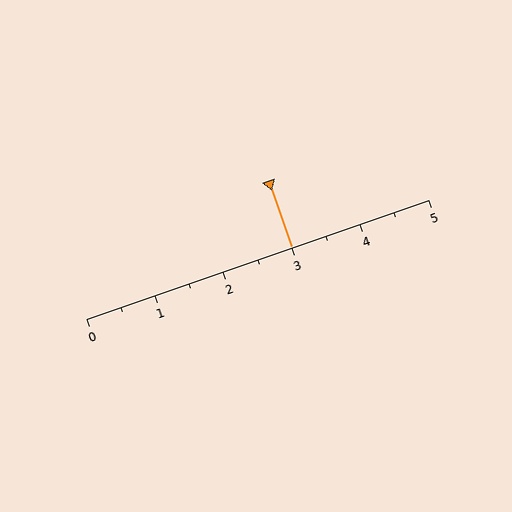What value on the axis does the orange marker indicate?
The marker indicates approximately 3.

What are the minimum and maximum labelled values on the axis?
The axis runs from 0 to 5.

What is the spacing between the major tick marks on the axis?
The major ticks are spaced 1 apart.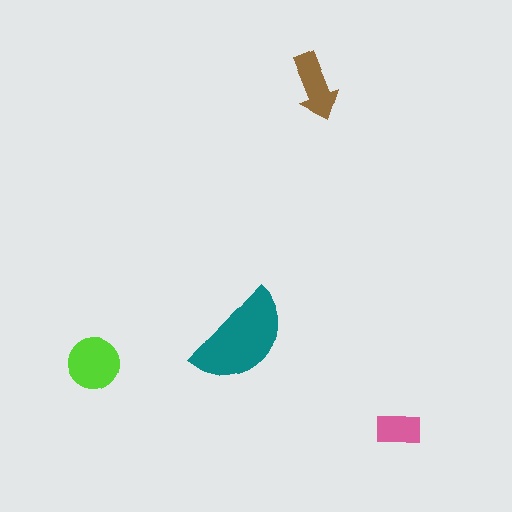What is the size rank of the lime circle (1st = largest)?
2nd.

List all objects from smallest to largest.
The pink rectangle, the brown arrow, the lime circle, the teal semicircle.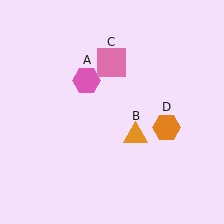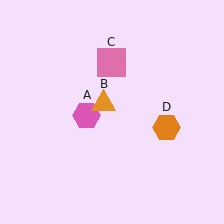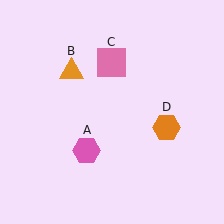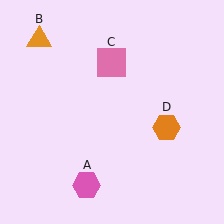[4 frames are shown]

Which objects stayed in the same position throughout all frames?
Pink square (object C) and orange hexagon (object D) remained stationary.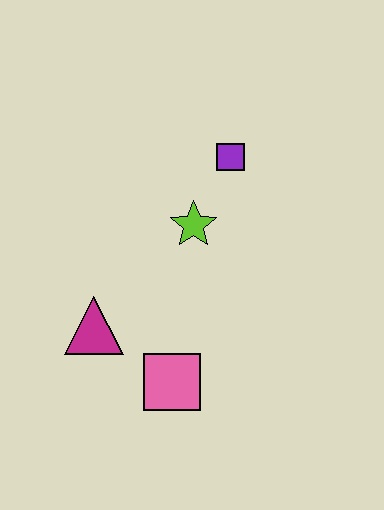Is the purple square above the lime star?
Yes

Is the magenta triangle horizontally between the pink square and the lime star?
No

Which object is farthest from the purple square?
The pink square is farthest from the purple square.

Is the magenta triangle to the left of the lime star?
Yes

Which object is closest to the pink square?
The magenta triangle is closest to the pink square.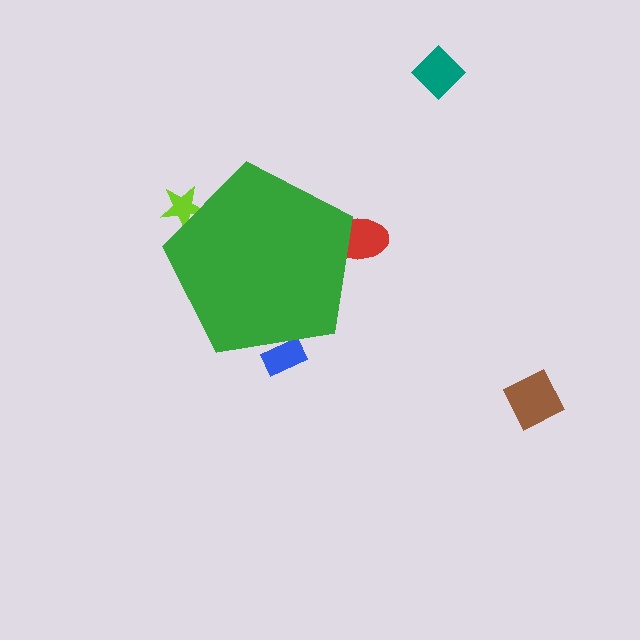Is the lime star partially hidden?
Yes, the lime star is partially hidden behind the green pentagon.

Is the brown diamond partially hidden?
No, the brown diamond is fully visible.